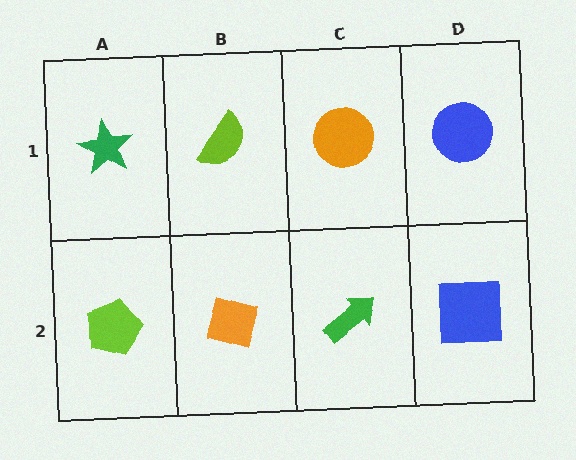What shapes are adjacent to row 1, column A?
A lime pentagon (row 2, column A), a lime semicircle (row 1, column B).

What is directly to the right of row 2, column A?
An orange diamond.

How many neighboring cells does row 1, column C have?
3.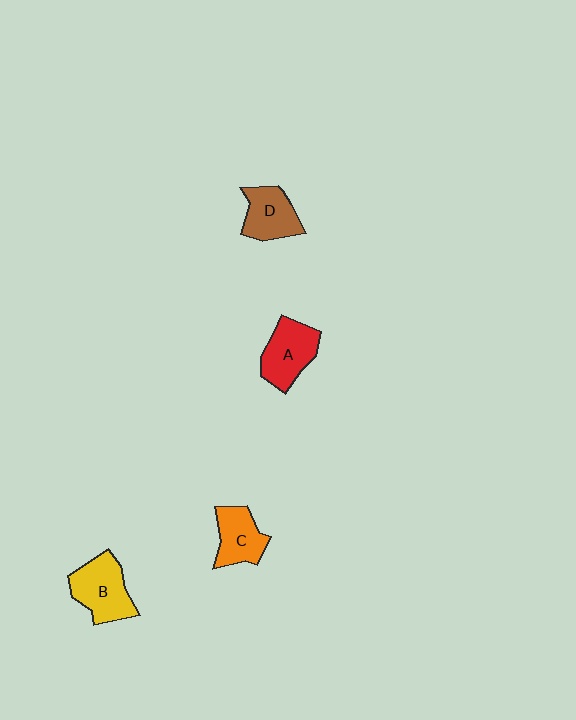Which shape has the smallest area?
Shape C (orange).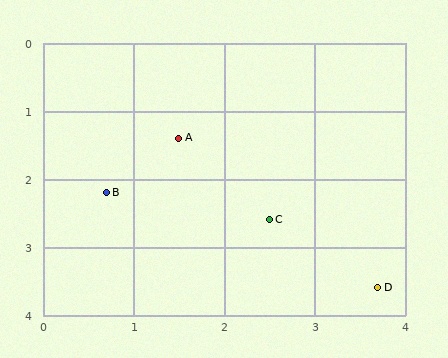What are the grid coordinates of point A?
Point A is at approximately (1.5, 1.4).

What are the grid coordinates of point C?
Point C is at approximately (2.5, 2.6).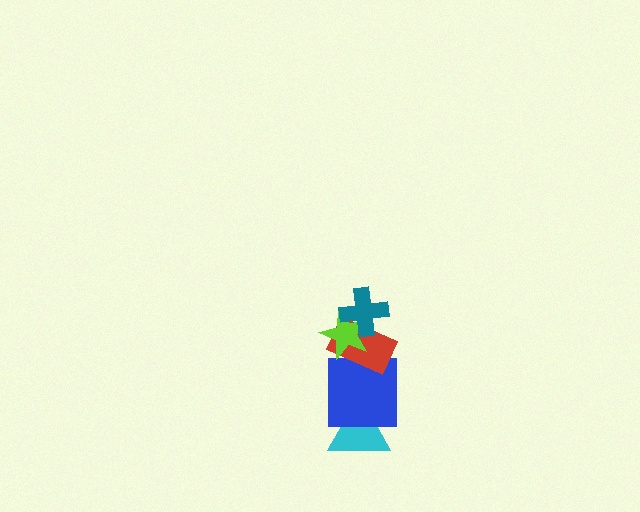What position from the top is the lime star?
The lime star is 2nd from the top.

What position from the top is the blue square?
The blue square is 4th from the top.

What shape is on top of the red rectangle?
The lime star is on top of the red rectangle.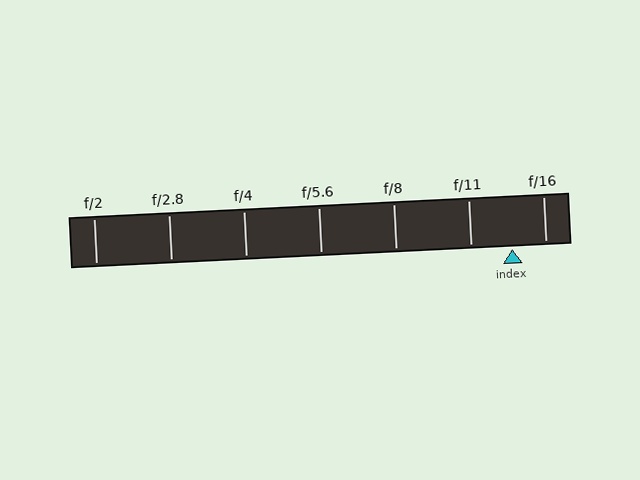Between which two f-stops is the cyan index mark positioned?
The index mark is between f/11 and f/16.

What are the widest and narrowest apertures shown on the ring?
The widest aperture shown is f/2 and the narrowest is f/16.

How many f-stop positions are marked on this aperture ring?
There are 7 f-stop positions marked.